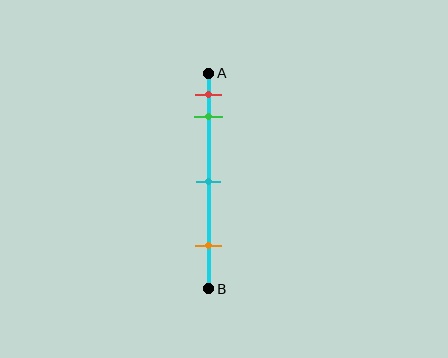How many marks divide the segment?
There are 4 marks dividing the segment.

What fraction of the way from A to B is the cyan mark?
The cyan mark is approximately 50% (0.5) of the way from A to B.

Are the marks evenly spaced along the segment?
No, the marks are not evenly spaced.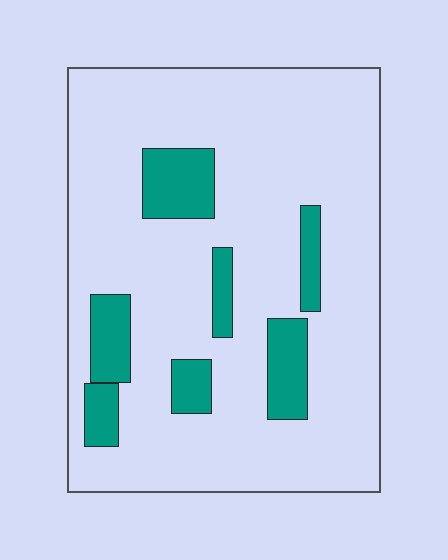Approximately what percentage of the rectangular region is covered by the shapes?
Approximately 15%.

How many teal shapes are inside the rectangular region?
7.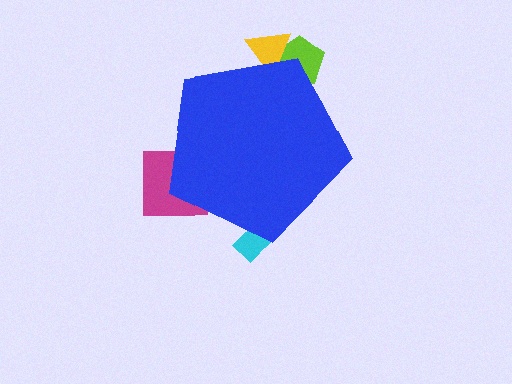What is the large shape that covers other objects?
A blue pentagon.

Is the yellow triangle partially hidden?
Yes, the yellow triangle is partially hidden behind the blue pentagon.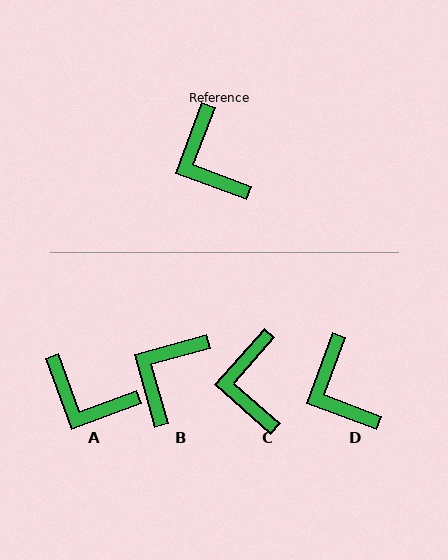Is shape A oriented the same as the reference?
No, it is off by about 41 degrees.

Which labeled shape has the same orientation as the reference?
D.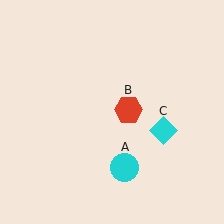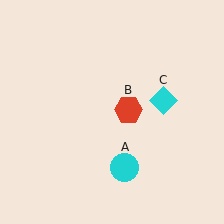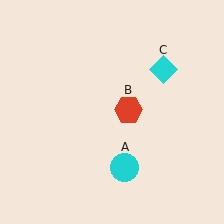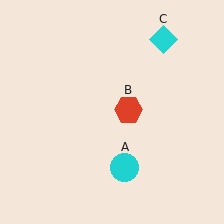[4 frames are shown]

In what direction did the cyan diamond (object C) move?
The cyan diamond (object C) moved up.